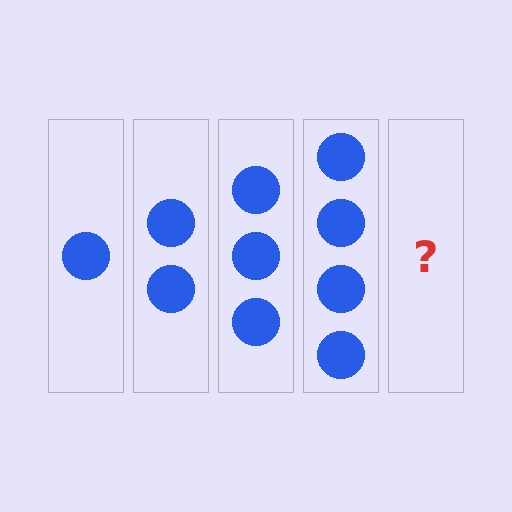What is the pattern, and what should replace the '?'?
The pattern is that each step adds one more circle. The '?' should be 5 circles.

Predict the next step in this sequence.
The next step is 5 circles.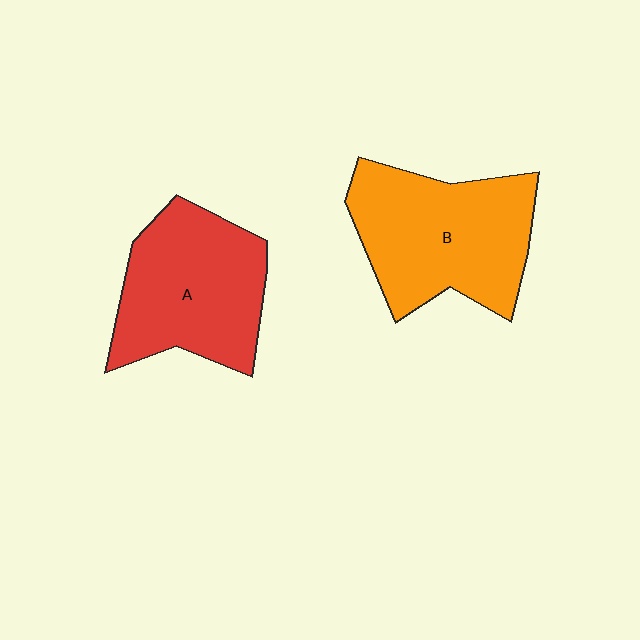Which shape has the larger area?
Shape B (orange).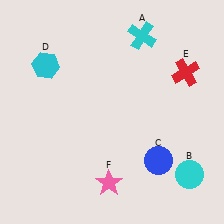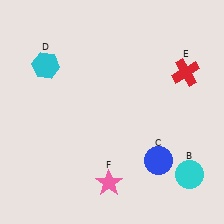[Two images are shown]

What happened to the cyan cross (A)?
The cyan cross (A) was removed in Image 2. It was in the top-right area of Image 1.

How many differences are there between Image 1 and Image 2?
There is 1 difference between the two images.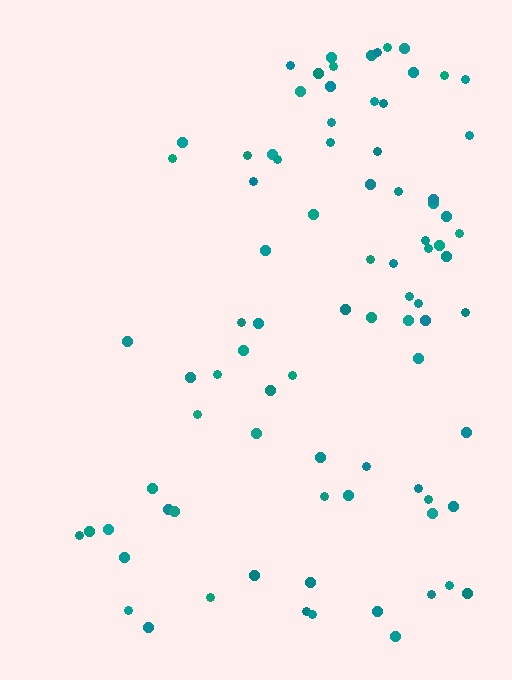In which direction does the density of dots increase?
From left to right, with the right side densest.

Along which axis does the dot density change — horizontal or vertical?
Horizontal.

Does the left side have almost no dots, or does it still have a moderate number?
Still a moderate number, just noticeably fewer than the right.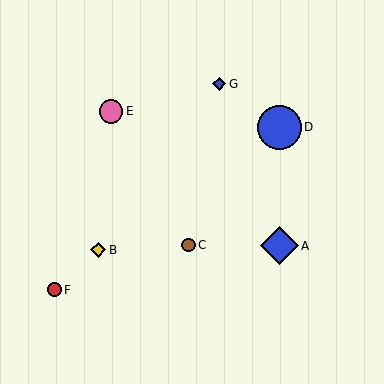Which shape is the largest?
The blue circle (labeled D) is the largest.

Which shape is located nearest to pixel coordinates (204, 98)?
The blue diamond (labeled G) at (219, 84) is nearest to that location.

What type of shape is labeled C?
Shape C is a brown circle.